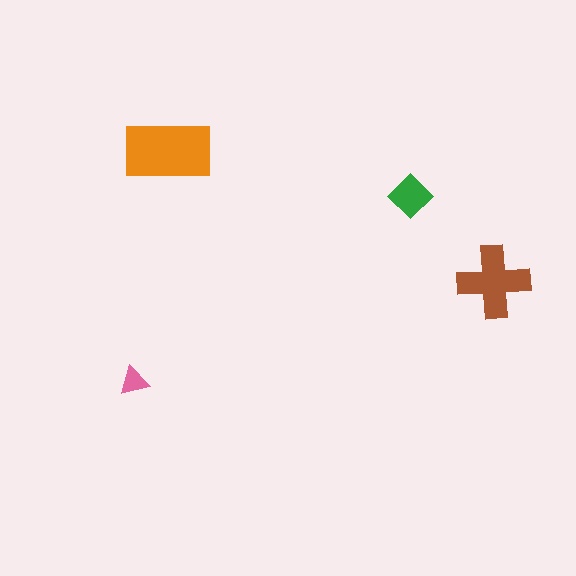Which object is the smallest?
The pink triangle.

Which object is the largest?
The orange rectangle.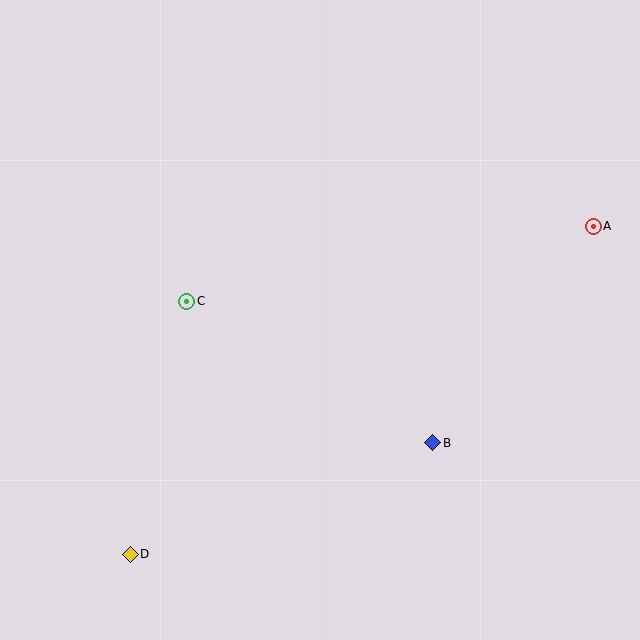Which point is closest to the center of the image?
Point C at (187, 301) is closest to the center.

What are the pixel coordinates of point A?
Point A is at (593, 226).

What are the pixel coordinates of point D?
Point D is at (130, 554).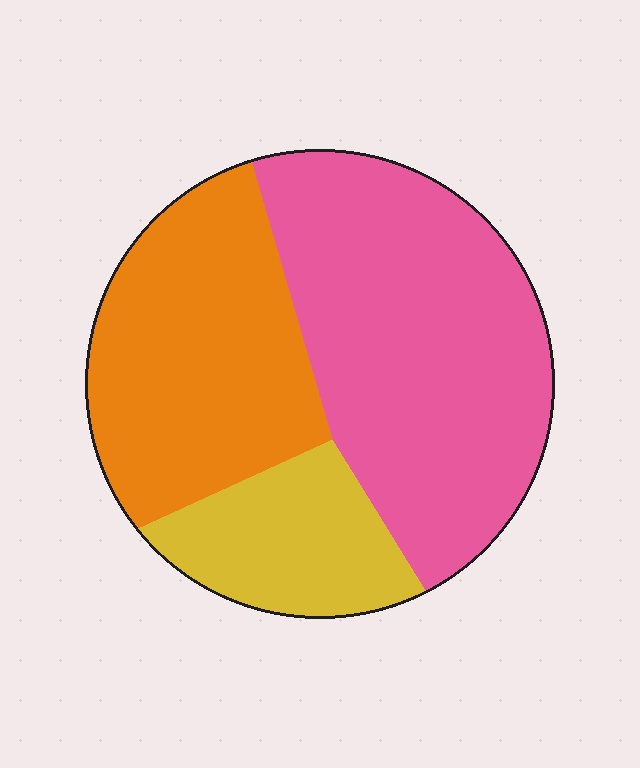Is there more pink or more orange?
Pink.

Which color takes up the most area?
Pink, at roughly 50%.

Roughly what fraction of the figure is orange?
Orange covers around 35% of the figure.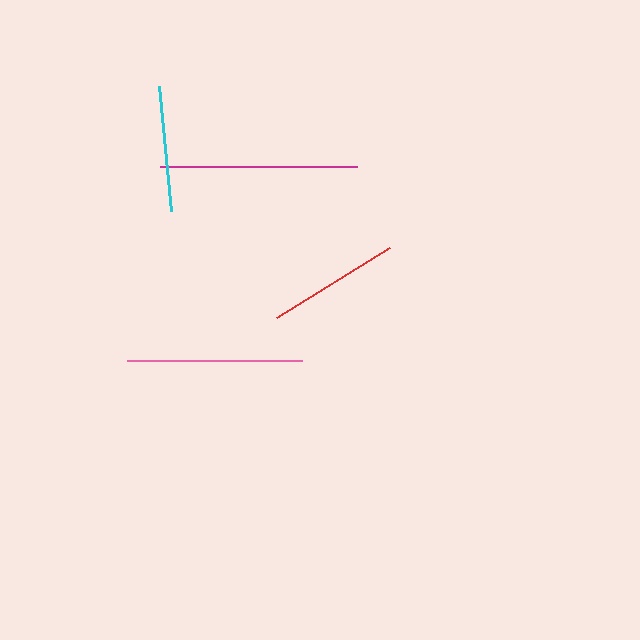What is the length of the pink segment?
The pink segment is approximately 175 pixels long.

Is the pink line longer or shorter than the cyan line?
The pink line is longer than the cyan line.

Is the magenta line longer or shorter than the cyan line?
The magenta line is longer than the cyan line.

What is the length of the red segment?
The red segment is approximately 132 pixels long.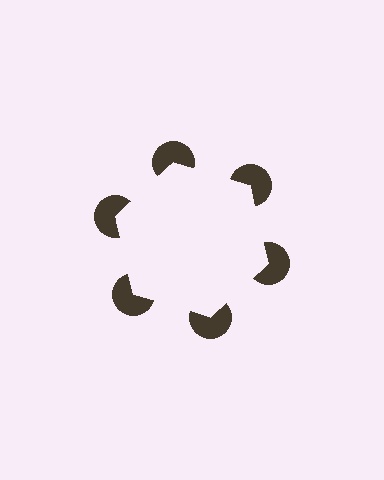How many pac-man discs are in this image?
There are 6 — one at each vertex of the illusory hexagon.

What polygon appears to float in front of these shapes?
An illusory hexagon — its edges are inferred from the aligned wedge cuts in the pac-man discs, not physically drawn.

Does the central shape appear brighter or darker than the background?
It typically appears slightly brighter than the background, even though no actual brightness change is drawn.